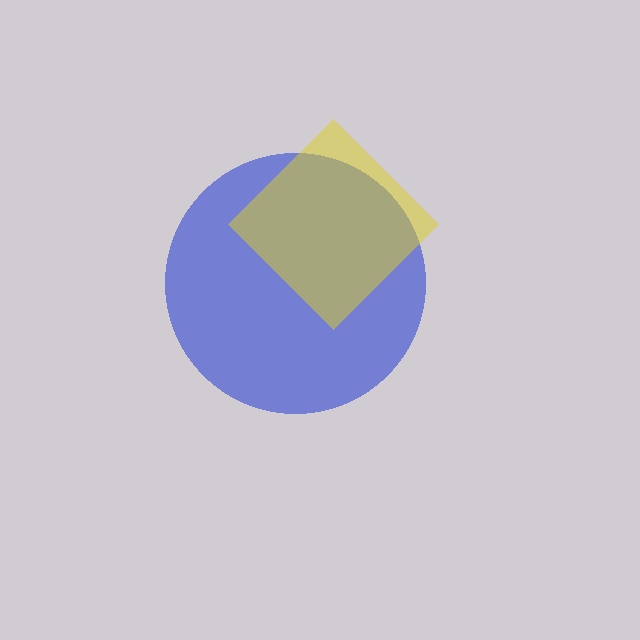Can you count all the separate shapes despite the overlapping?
Yes, there are 2 separate shapes.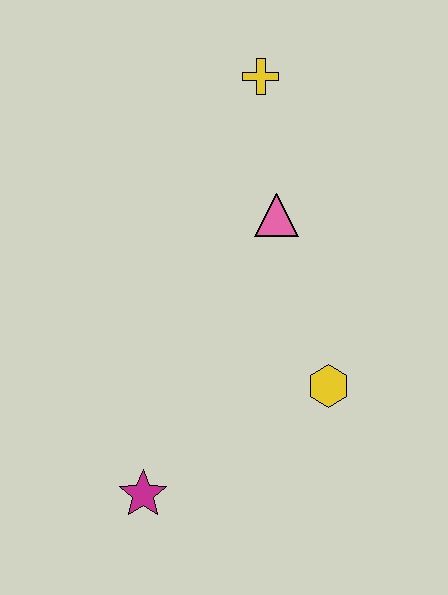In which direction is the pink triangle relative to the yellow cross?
The pink triangle is below the yellow cross.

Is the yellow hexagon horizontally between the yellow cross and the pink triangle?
No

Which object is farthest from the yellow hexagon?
The yellow cross is farthest from the yellow hexagon.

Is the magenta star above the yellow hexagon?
No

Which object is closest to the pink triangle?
The yellow cross is closest to the pink triangle.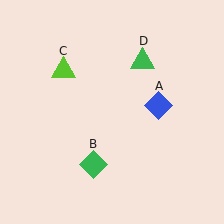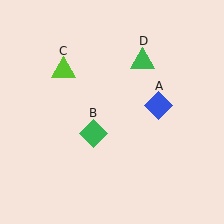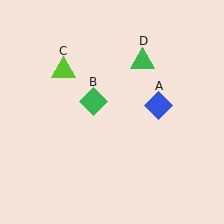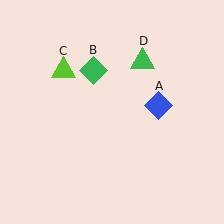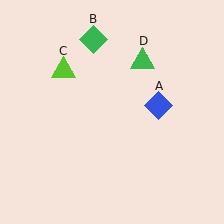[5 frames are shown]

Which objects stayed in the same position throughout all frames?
Blue diamond (object A) and lime triangle (object C) and green triangle (object D) remained stationary.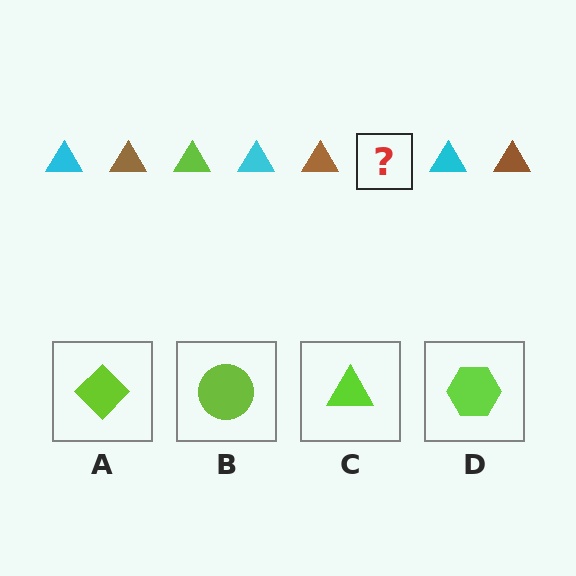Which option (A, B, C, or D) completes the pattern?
C.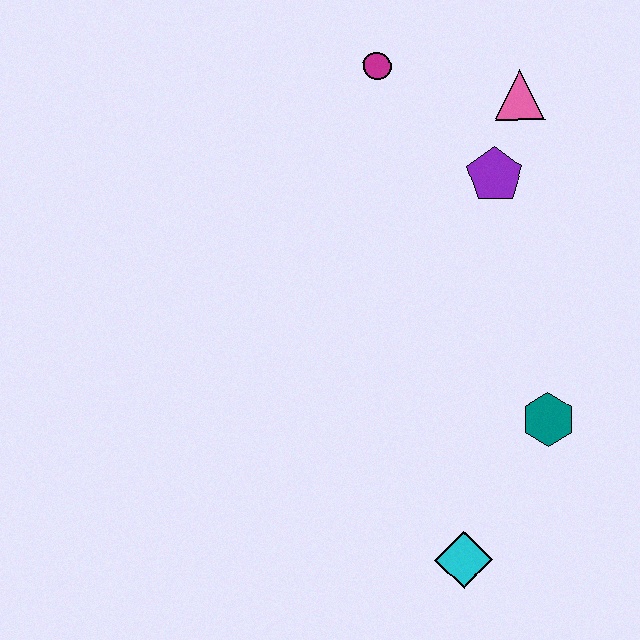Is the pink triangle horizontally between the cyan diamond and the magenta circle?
No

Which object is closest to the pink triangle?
The purple pentagon is closest to the pink triangle.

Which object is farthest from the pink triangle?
The cyan diamond is farthest from the pink triangle.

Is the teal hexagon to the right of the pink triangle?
Yes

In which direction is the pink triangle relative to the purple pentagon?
The pink triangle is above the purple pentagon.